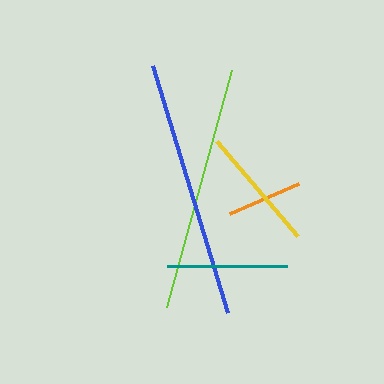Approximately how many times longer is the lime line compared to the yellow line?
The lime line is approximately 2.0 times the length of the yellow line.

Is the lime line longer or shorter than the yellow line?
The lime line is longer than the yellow line.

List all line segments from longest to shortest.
From longest to shortest: blue, lime, yellow, teal, orange.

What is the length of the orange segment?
The orange segment is approximately 74 pixels long.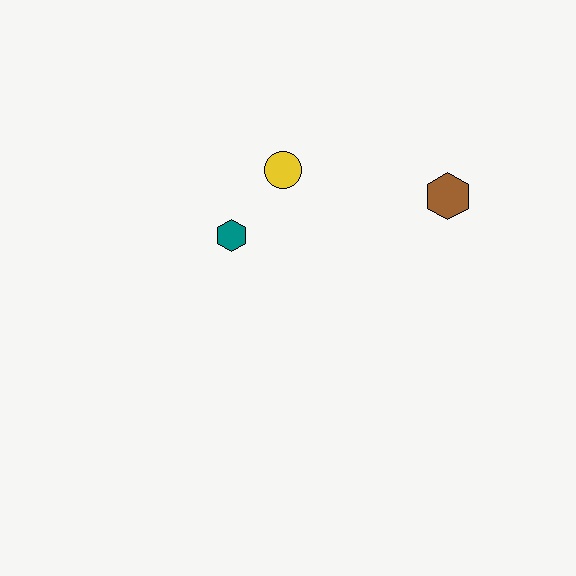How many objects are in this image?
There are 3 objects.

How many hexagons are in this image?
There are 2 hexagons.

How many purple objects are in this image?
There are no purple objects.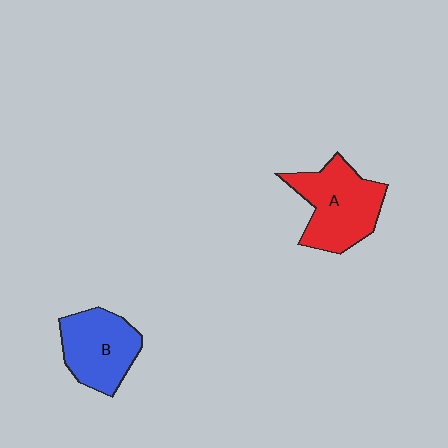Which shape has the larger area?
Shape A (red).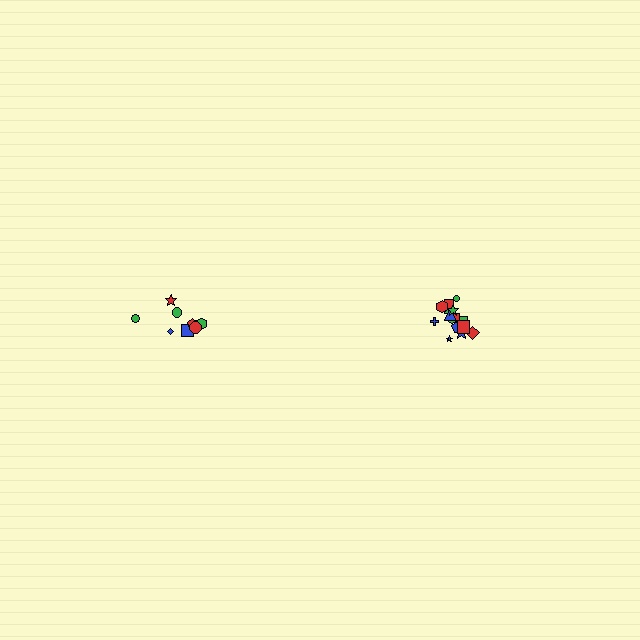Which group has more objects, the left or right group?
The right group.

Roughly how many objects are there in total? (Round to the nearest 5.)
Roughly 25 objects in total.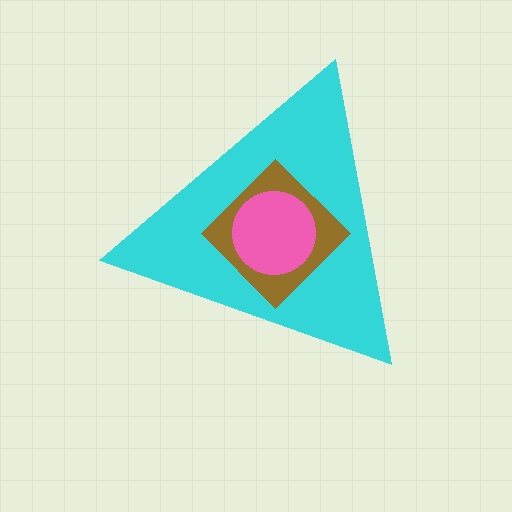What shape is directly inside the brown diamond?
The pink circle.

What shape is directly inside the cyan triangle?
The brown diamond.